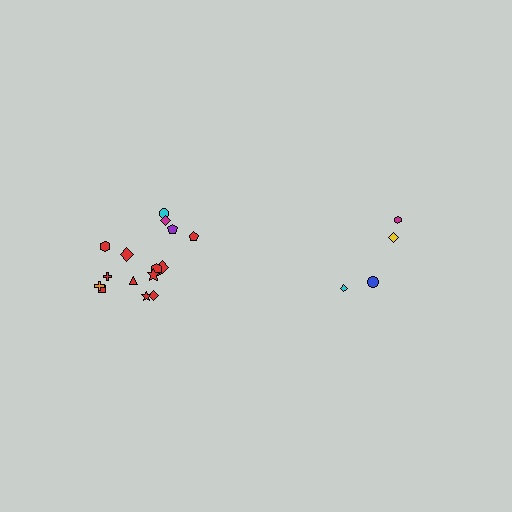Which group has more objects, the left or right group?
The left group.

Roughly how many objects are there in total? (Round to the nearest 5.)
Roughly 20 objects in total.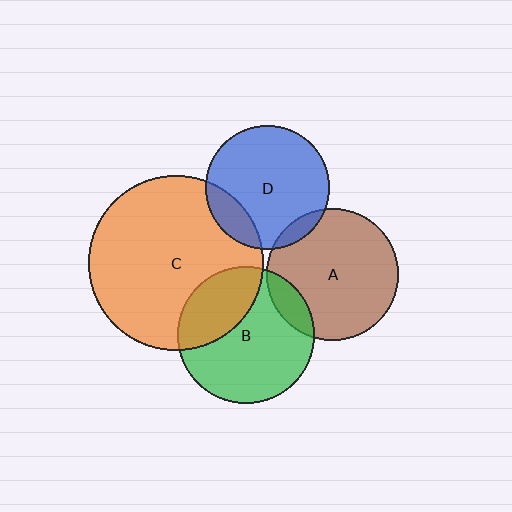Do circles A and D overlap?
Yes.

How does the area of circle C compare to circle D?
Approximately 2.0 times.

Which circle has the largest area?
Circle C (orange).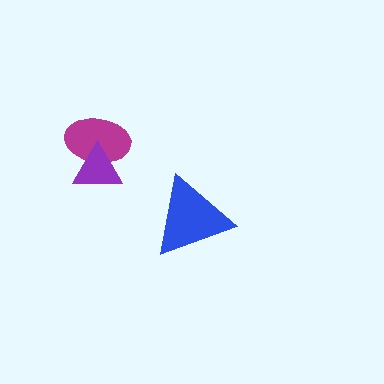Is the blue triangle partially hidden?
No, no other shape covers it.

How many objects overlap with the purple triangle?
1 object overlaps with the purple triangle.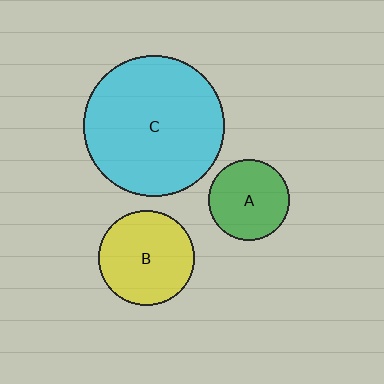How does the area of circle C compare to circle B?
Approximately 2.2 times.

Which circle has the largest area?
Circle C (cyan).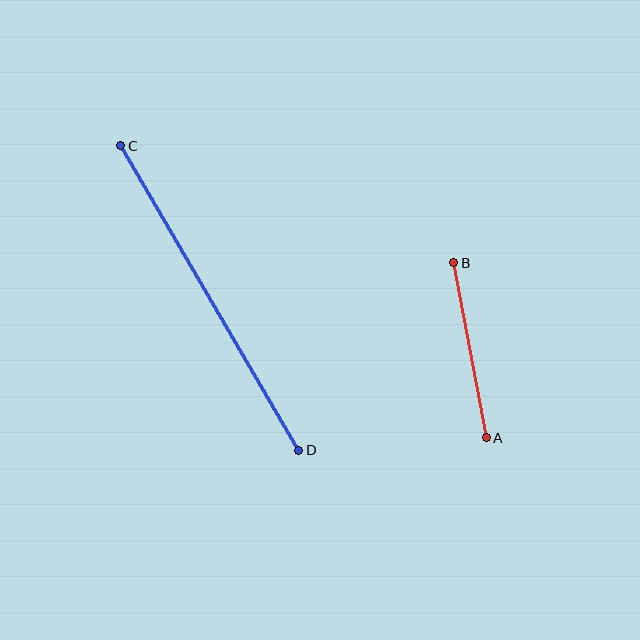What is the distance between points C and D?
The distance is approximately 353 pixels.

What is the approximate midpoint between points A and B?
The midpoint is at approximately (470, 350) pixels.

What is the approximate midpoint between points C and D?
The midpoint is at approximately (210, 298) pixels.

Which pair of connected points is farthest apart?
Points C and D are farthest apart.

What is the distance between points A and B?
The distance is approximately 178 pixels.